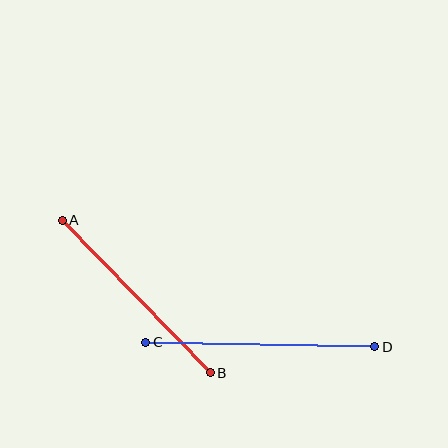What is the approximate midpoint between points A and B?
The midpoint is at approximately (136, 296) pixels.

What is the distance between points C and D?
The distance is approximately 229 pixels.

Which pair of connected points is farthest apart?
Points C and D are farthest apart.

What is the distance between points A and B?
The distance is approximately 213 pixels.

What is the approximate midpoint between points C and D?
The midpoint is at approximately (260, 344) pixels.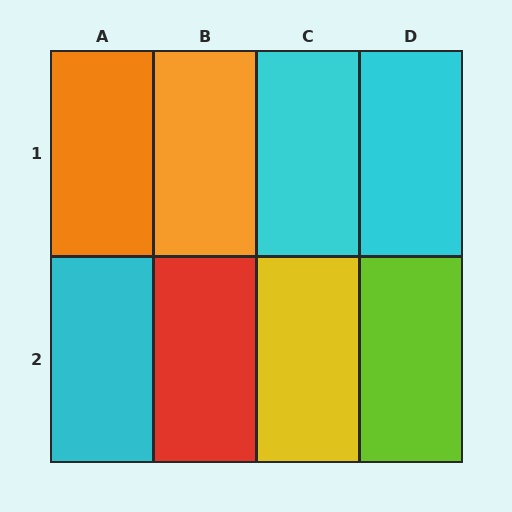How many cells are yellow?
1 cell is yellow.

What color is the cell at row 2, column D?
Lime.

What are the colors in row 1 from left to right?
Orange, orange, cyan, cyan.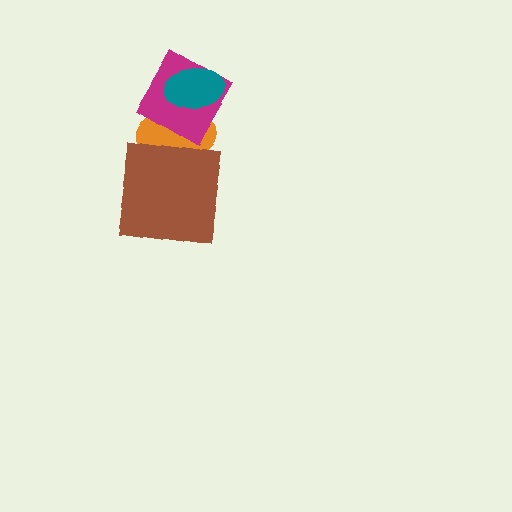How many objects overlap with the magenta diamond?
2 objects overlap with the magenta diamond.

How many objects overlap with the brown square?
1 object overlaps with the brown square.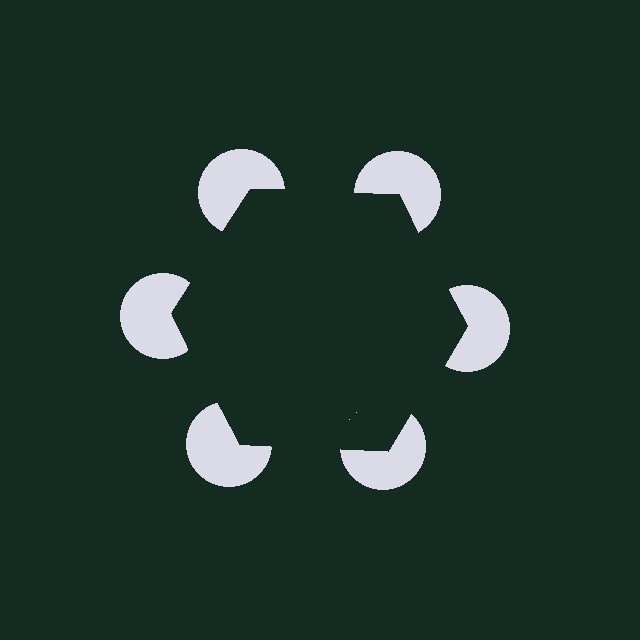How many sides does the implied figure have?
6 sides.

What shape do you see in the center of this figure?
An illusory hexagon — its edges are inferred from the aligned wedge cuts in the pac-man discs, not physically drawn.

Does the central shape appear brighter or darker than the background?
It typically appears slightly darker than the background, even though no actual brightness change is drawn.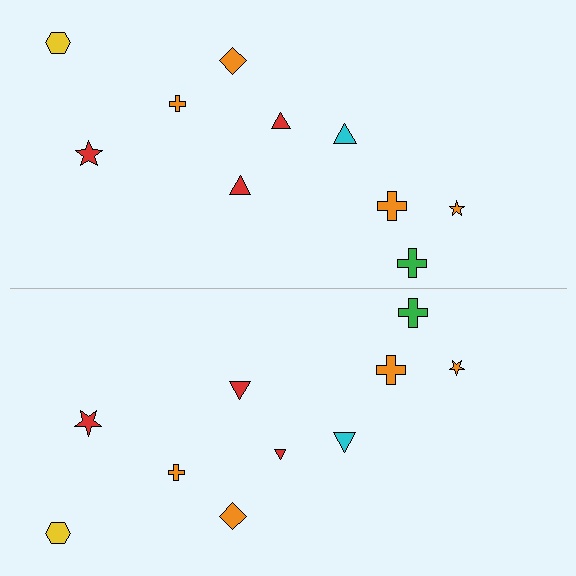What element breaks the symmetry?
The red triangle on the bottom side has a different size than its mirror counterpart.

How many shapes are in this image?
There are 20 shapes in this image.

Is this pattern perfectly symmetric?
No, the pattern is not perfectly symmetric. The red triangle on the bottom side has a different size than its mirror counterpart.